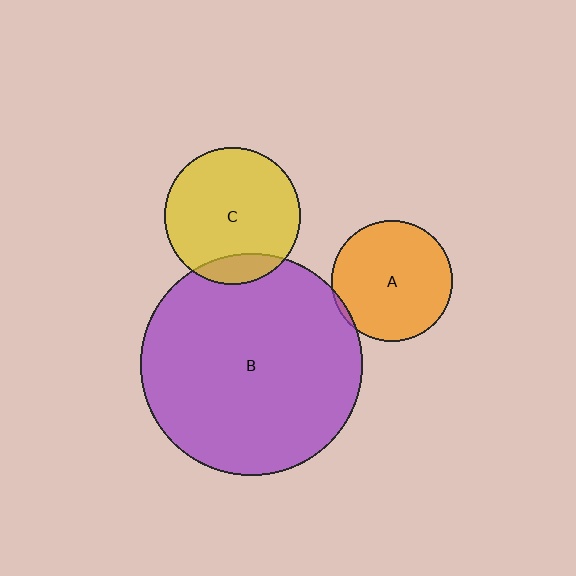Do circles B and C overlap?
Yes.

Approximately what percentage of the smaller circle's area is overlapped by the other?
Approximately 15%.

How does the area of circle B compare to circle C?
Approximately 2.7 times.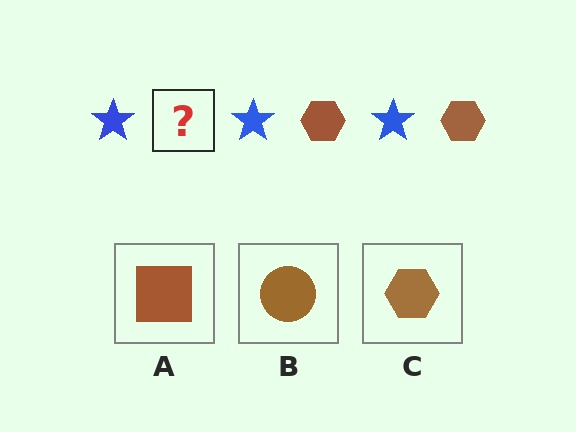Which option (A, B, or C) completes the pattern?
C.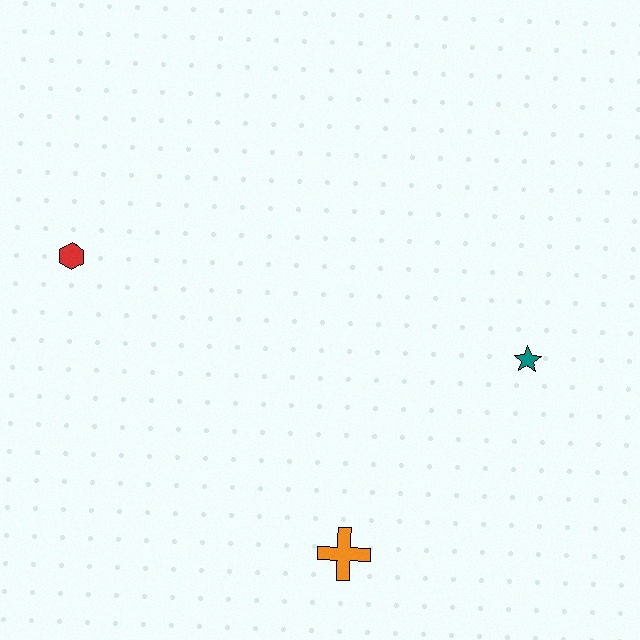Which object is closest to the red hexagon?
The orange cross is closest to the red hexagon.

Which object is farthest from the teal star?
The red hexagon is farthest from the teal star.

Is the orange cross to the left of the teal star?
Yes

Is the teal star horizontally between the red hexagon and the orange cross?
No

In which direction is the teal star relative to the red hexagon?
The teal star is to the right of the red hexagon.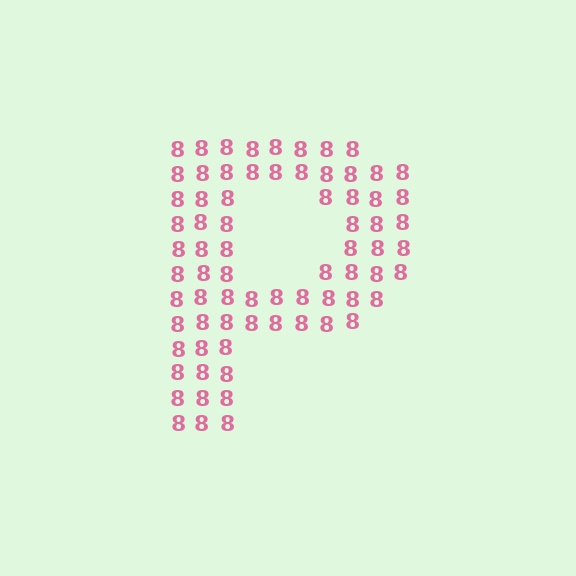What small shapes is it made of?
It is made of small digit 8's.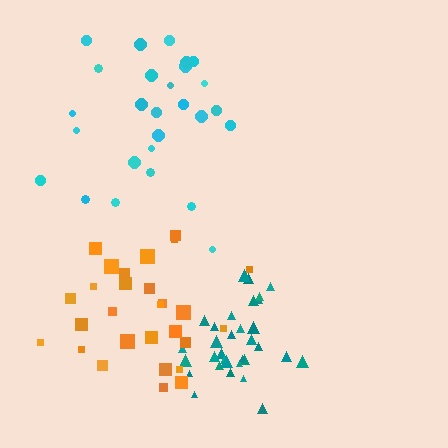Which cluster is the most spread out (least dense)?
Cyan.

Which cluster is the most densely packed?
Teal.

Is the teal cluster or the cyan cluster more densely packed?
Teal.